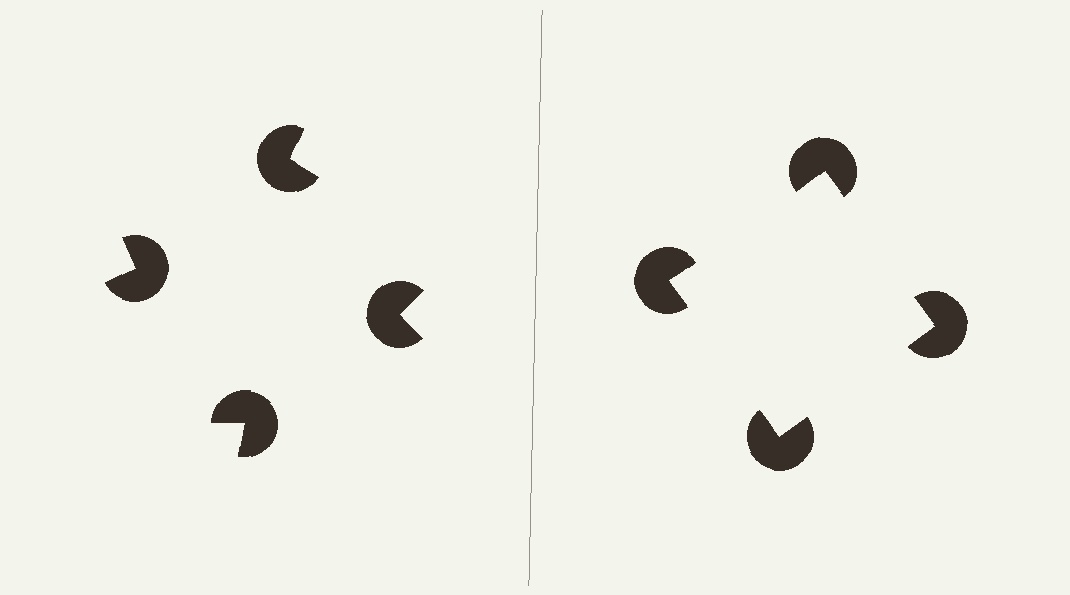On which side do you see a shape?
An illusory square appears on the right side. On the left side the wedge cuts are rotated, so no coherent shape forms.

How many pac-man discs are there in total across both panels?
8 — 4 on each side.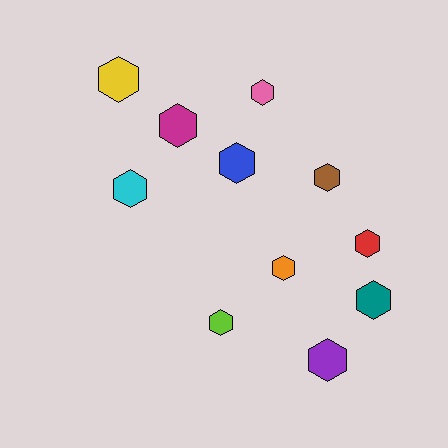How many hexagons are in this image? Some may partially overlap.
There are 11 hexagons.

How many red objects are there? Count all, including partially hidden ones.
There is 1 red object.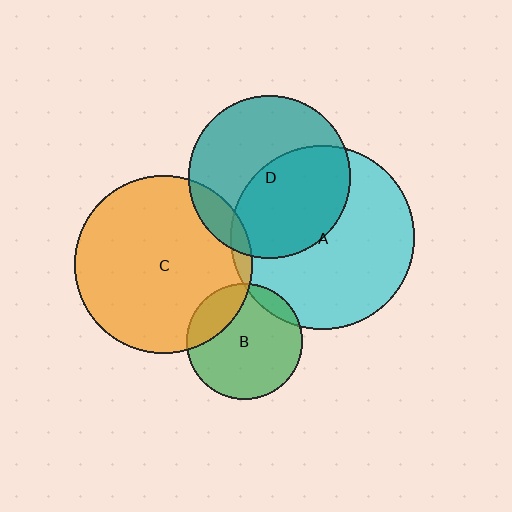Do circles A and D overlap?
Yes.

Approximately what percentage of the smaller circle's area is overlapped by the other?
Approximately 50%.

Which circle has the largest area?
Circle A (cyan).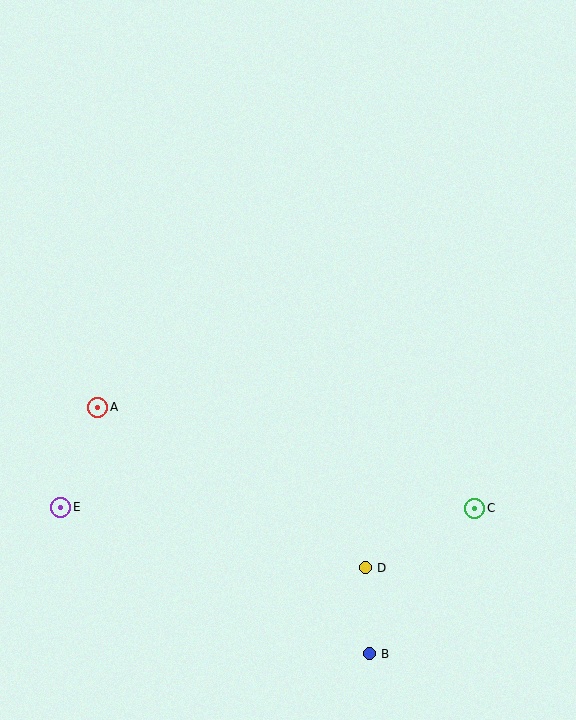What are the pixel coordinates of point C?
Point C is at (475, 508).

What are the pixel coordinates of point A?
Point A is at (98, 407).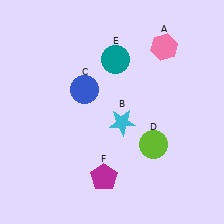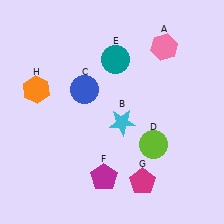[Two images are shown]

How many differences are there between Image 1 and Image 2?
There are 2 differences between the two images.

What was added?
A magenta pentagon (G), an orange hexagon (H) were added in Image 2.